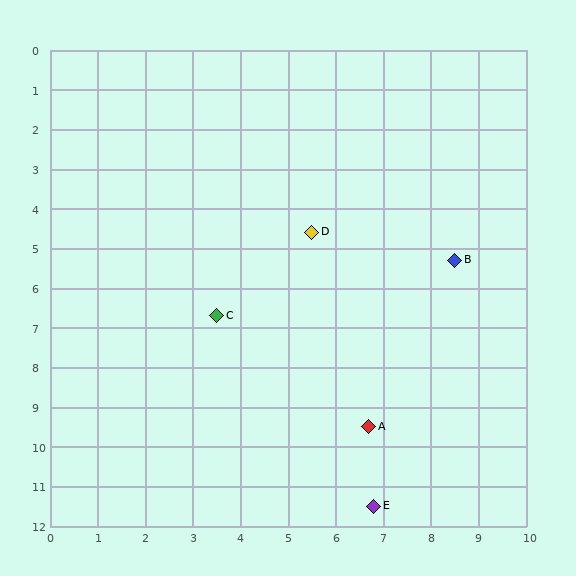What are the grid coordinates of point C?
Point C is at approximately (3.5, 6.7).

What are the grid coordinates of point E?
Point E is at approximately (6.8, 11.5).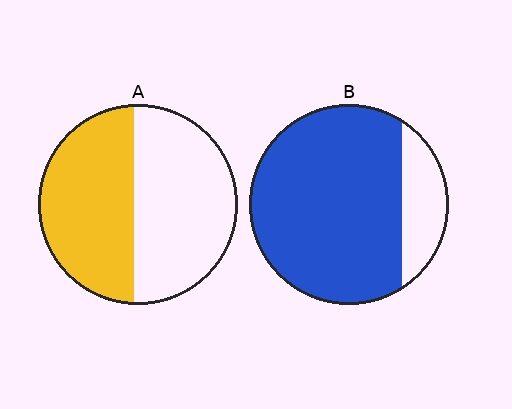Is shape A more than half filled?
Roughly half.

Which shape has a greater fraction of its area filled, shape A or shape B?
Shape B.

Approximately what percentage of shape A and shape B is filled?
A is approximately 45% and B is approximately 80%.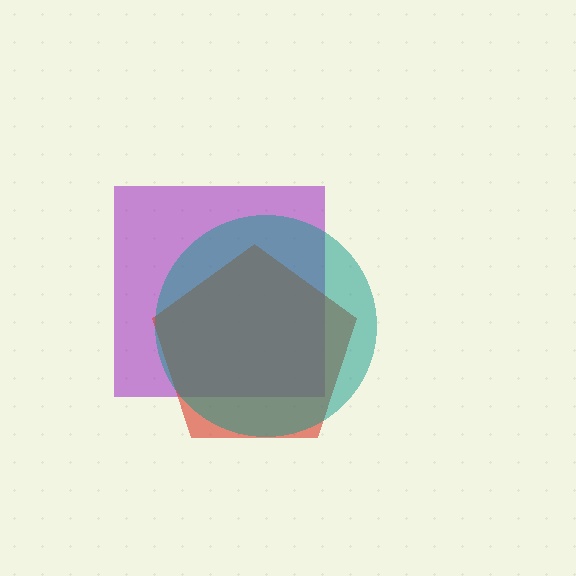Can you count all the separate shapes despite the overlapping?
Yes, there are 3 separate shapes.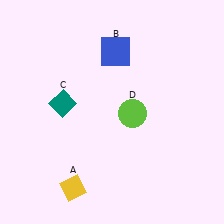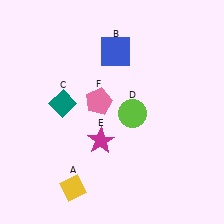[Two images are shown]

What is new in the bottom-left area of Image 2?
A magenta star (E) was added in the bottom-left area of Image 2.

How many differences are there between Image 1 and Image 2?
There are 2 differences between the two images.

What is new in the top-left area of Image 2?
A pink pentagon (F) was added in the top-left area of Image 2.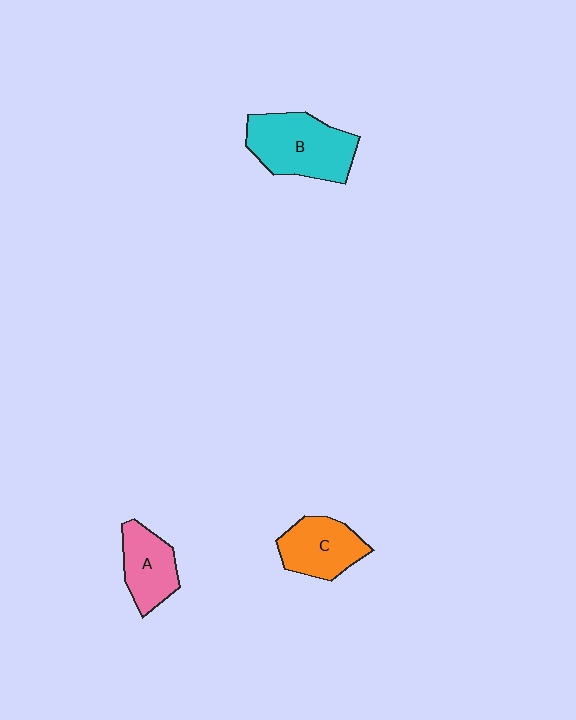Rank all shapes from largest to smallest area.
From largest to smallest: B (cyan), C (orange), A (pink).